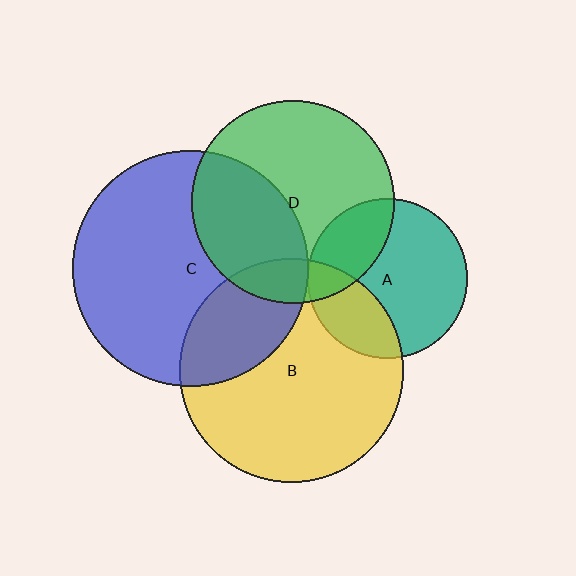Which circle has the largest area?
Circle C (blue).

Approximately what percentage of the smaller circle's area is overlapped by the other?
Approximately 25%.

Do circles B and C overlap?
Yes.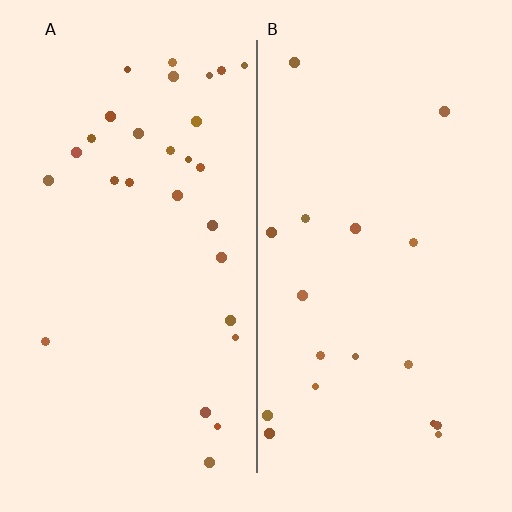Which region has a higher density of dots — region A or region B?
A (the left).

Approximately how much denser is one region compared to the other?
Approximately 1.6× — region A over region B.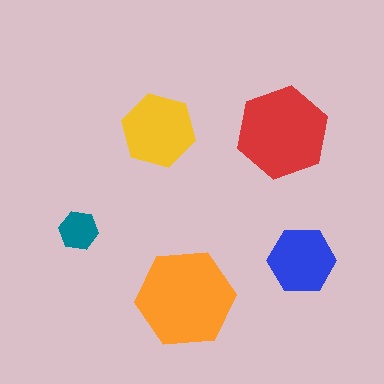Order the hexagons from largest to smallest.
the orange one, the red one, the yellow one, the blue one, the teal one.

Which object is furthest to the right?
The blue hexagon is rightmost.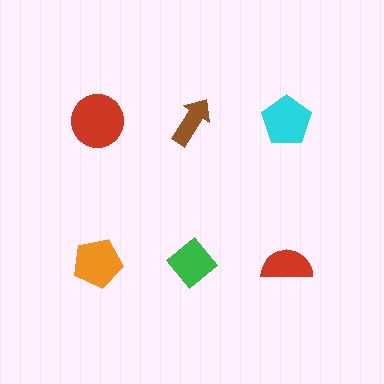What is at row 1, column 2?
A brown arrow.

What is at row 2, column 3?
A red semicircle.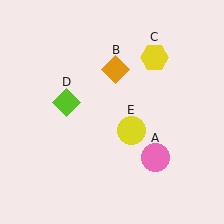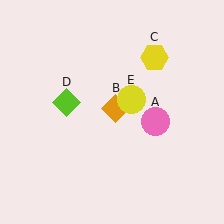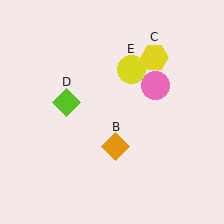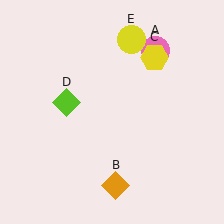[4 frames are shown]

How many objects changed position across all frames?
3 objects changed position: pink circle (object A), orange diamond (object B), yellow circle (object E).